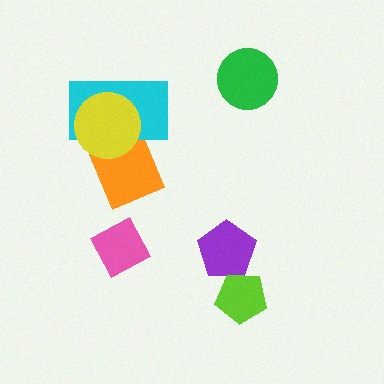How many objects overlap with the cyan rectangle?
2 objects overlap with the cyan rectangle.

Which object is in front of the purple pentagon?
The lime pentagon is in front of the purple pentagon.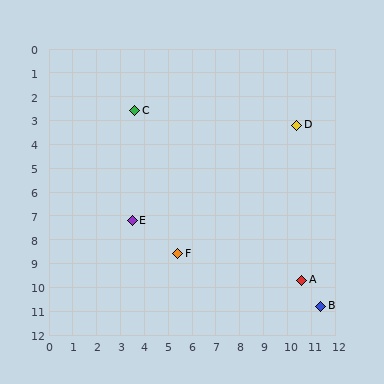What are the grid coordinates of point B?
Point B is at approximately (11.4, 10.8).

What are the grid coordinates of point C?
Point C is at approximately (3.6, 2.6).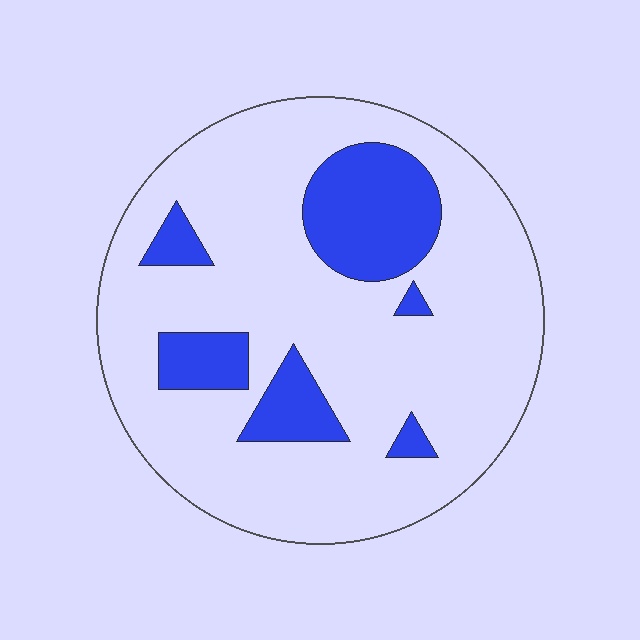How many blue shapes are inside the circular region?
6.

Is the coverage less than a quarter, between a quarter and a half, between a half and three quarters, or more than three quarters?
Less than a quarter.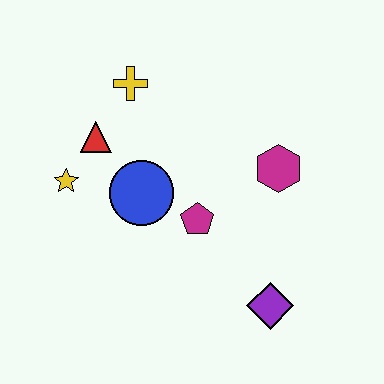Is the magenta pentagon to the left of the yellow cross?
No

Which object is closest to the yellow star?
The red triangle is closest to the yellow star.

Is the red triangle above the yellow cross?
No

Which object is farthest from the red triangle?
The purple diamond is farthest from the red triangle.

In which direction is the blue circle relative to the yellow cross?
The blue circle is below the yellow cross.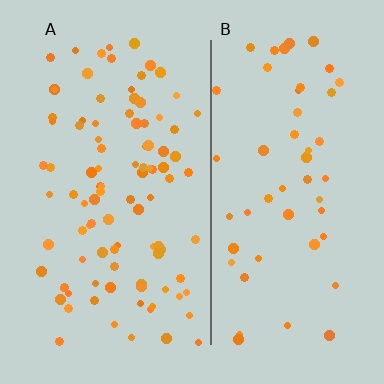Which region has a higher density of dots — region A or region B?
A (the left).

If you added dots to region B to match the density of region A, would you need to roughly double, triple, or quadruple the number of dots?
Approximately double.